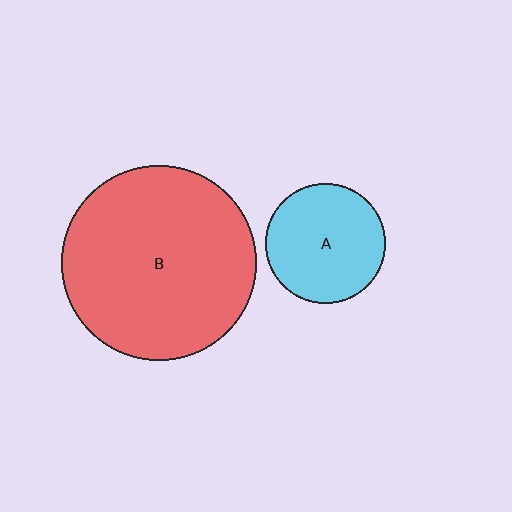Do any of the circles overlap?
No, none of the circles overlap.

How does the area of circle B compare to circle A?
Approximately 2.6 times.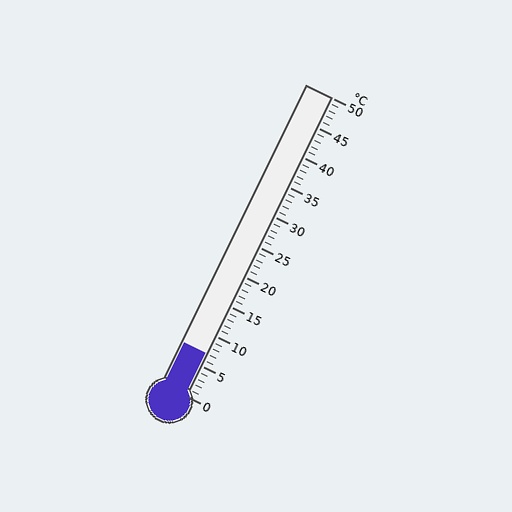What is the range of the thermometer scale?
The thermometer scale ranges from 0°C to 50°C.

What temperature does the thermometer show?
The thermometer shows approximately 7°C.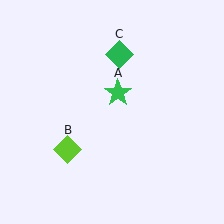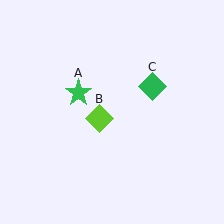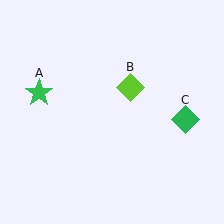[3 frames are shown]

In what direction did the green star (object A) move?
The green star (object A) moved left.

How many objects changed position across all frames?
3 objects changed position: green star (object A), lime diamond (object B), green diamond (object C).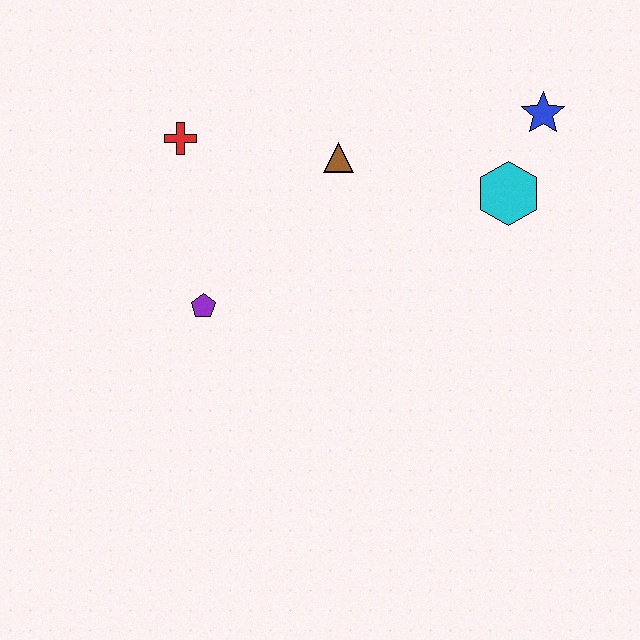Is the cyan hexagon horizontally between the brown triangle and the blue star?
Yes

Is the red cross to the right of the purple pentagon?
No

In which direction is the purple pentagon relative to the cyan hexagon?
The purple pentagon is to the left of the cyan hexagon.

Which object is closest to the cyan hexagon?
The blue star is closest to the cyan hexagon.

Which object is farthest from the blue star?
The purple pentagon is farthest from the blue star.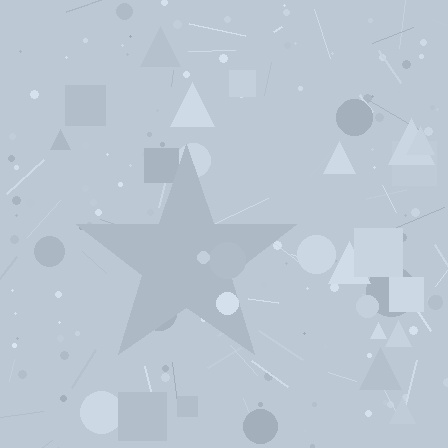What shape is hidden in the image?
A star is hidden in the image.